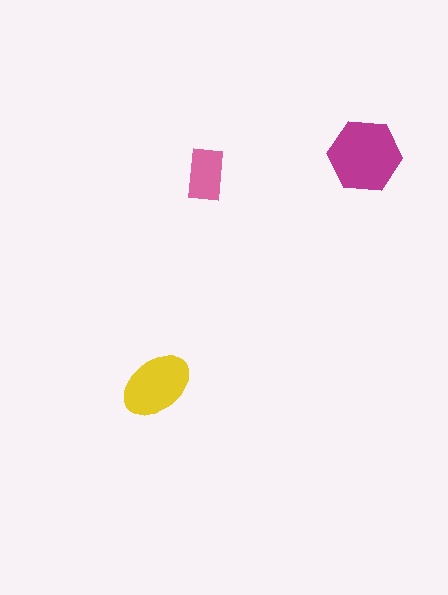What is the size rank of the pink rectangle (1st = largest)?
3rd.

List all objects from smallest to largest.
The pink rectangle, the yellow ellipse, the magenta hexagon.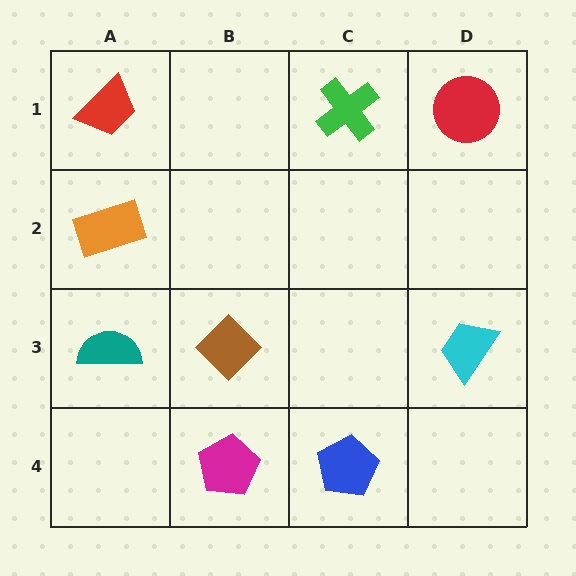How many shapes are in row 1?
3 shapes.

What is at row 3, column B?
A brown diamond.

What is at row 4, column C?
A blue pentagon.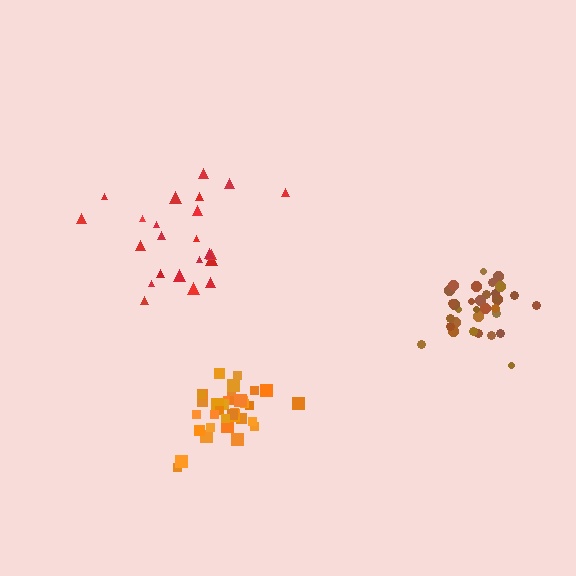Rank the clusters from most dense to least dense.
orange, brown, red.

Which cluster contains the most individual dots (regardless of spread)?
Orange (35).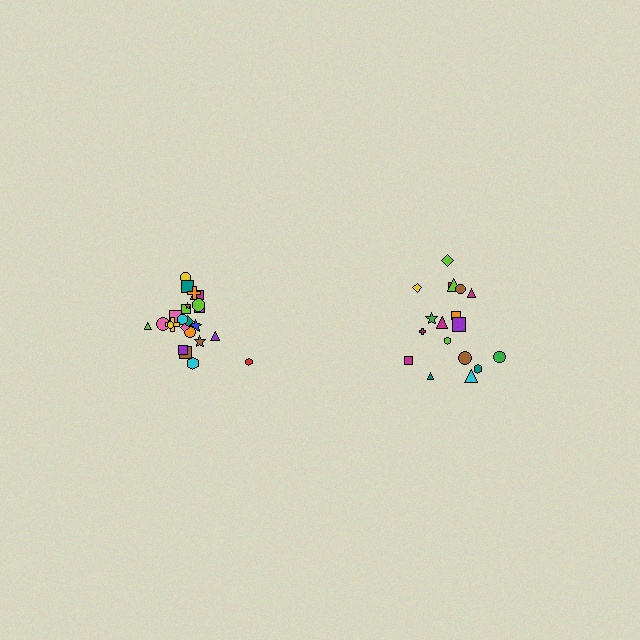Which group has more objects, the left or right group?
The left group.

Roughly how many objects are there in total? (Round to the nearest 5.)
Roughly 45 objects in total.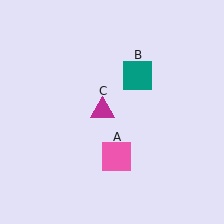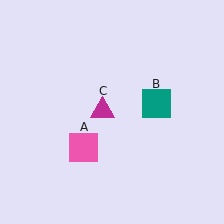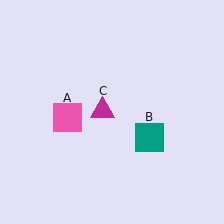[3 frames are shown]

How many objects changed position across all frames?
2 objects changed position: pink square (object A), teal square (object B).